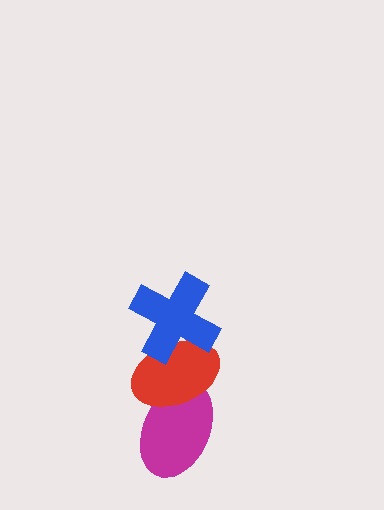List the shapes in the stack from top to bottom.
From top to bottom: the blue cross, the red ellipse, the magenta ellipse.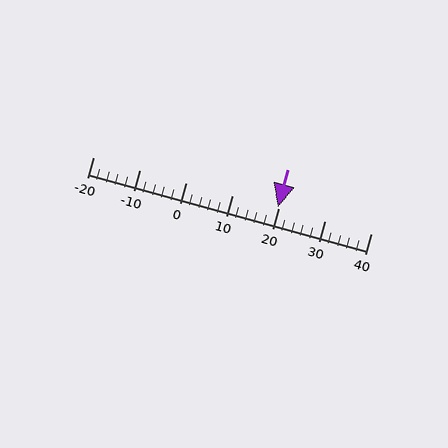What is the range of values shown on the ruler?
The ruler shows values from -20 to 40.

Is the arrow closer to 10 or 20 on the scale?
The arrow is closer to 20.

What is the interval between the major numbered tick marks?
The major tick marks are spaced 10 units apart.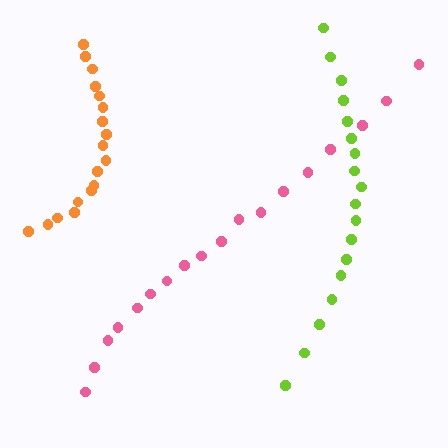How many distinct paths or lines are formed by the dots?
There are 3 distinct paths.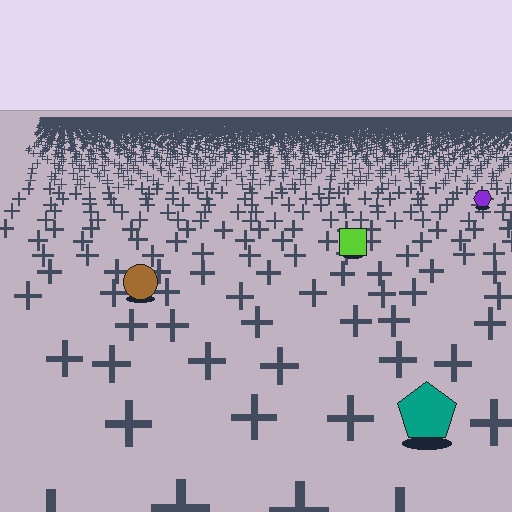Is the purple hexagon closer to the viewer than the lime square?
No. The lime square is closer — you can tell from the texture gradient: the ground texture is coarser near it.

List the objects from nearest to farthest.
From nearest to farthest: the teal pentagon, the brown circle, the lime square, the purple hexagon.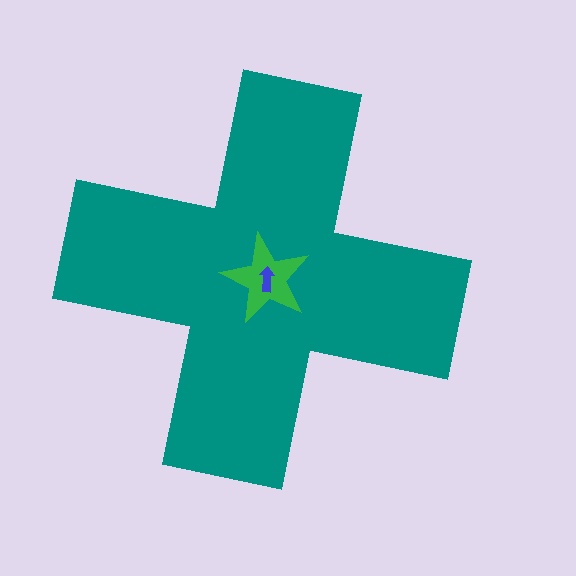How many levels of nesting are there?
3.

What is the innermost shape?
The blue arrow.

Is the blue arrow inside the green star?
Yes.